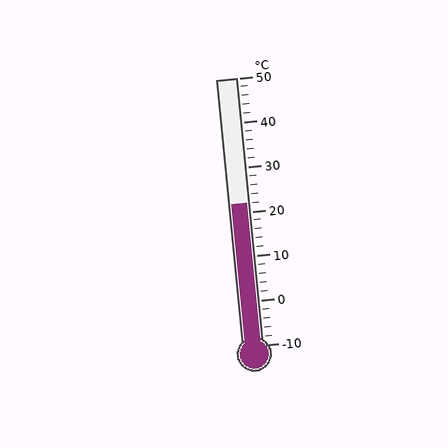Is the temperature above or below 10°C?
The temperature is above 10°C.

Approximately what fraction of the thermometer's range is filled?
The thermometer is filled to approximately 55% of its range.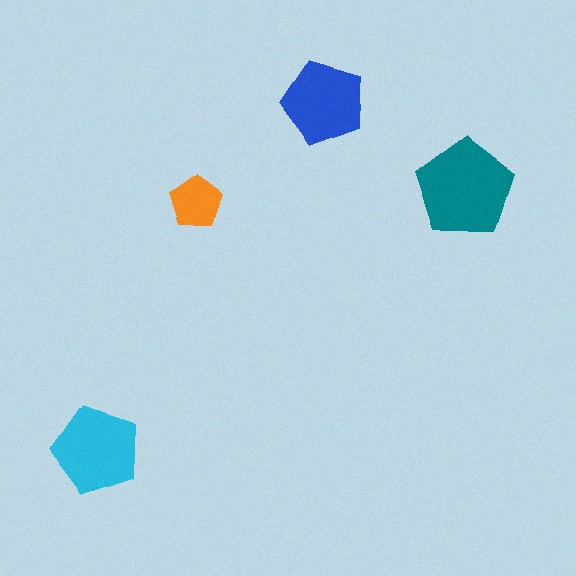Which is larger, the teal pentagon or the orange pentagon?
The teal one.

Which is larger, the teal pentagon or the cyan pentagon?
The teal one.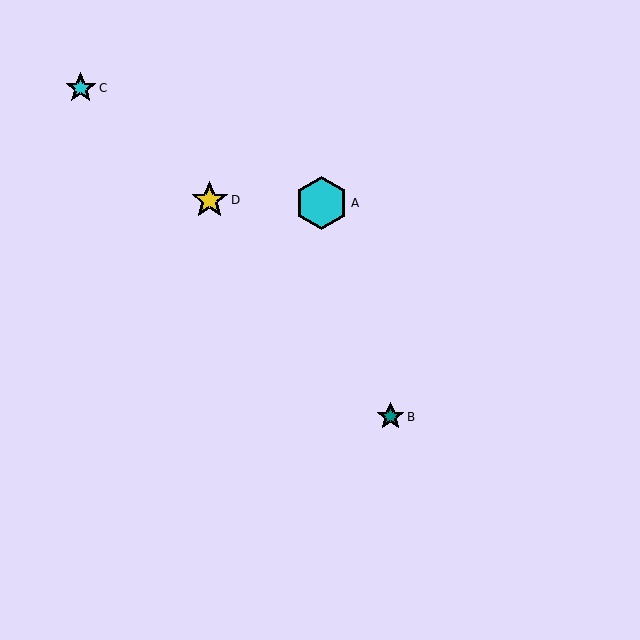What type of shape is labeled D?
Shape D is a yellow star.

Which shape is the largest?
The cyan hexagon (labeled A) is the largest.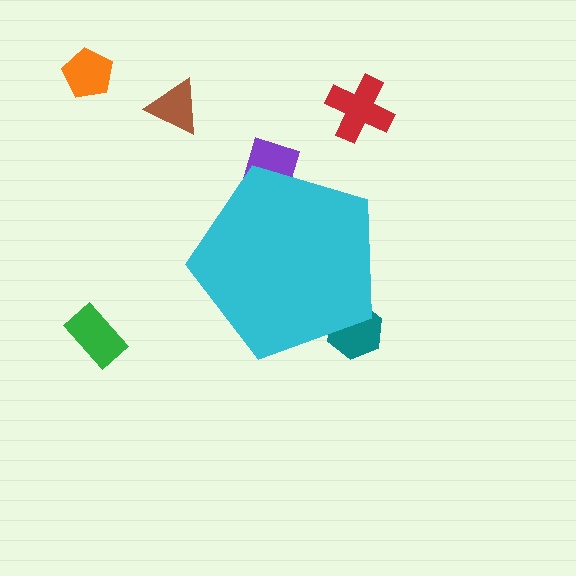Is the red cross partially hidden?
No, the red cross is fully visible.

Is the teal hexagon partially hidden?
Yes, the teal hexagon is partially hidden behind the cyan pentagon.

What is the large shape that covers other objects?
A cyan pentagon.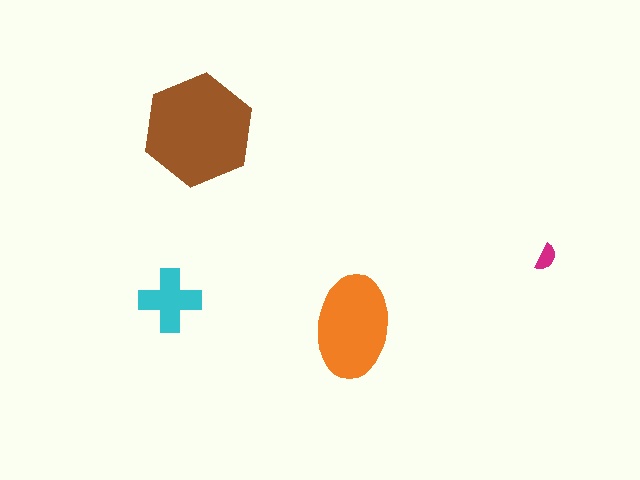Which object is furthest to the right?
The magenta semicircle is rightmost.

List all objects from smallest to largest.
The magenta semicircle, the cyan cross, the orange ellipse, the brown hexagon.